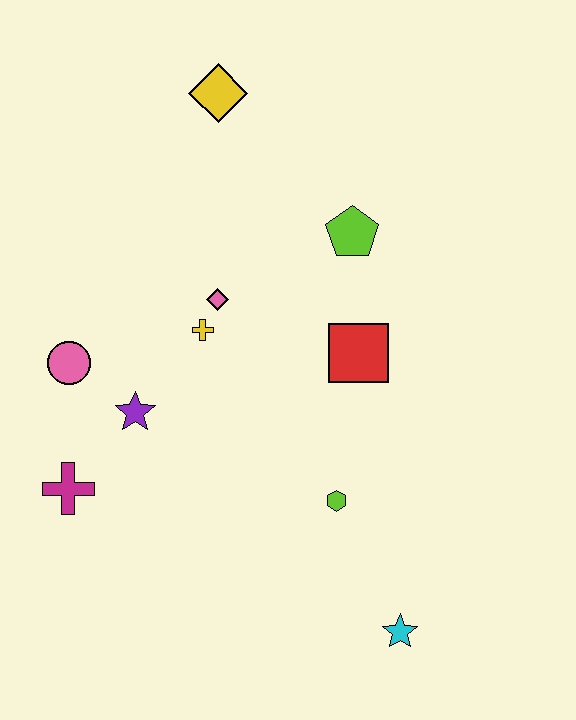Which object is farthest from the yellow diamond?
The cyan star is farthest from the yellow diamond.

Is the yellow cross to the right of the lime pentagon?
No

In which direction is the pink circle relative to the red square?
The pink circle is to the left of the red square.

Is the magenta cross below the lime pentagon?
Yes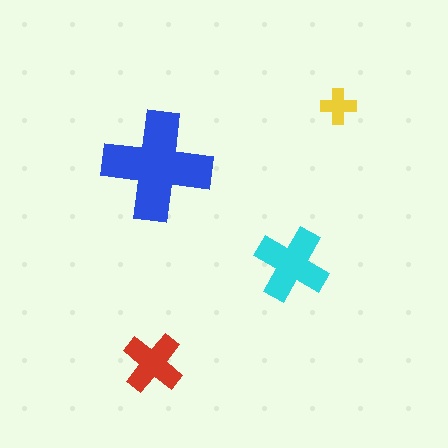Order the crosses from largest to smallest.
the blue one, the cyan one, the red one, the yellow one.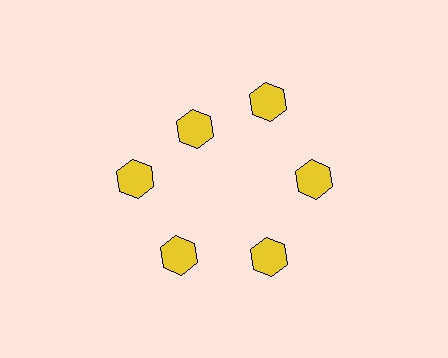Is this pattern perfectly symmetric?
No. The 6 yellow hexagons are arranged in a ring, but one element near the 11 o'clock position is pulled inward toward the center, breaking the 6-fold rotational symmetry.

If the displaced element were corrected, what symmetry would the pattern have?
It would have 6-fold rotational symmetry — the pattern would map onto itself every 60 degrees.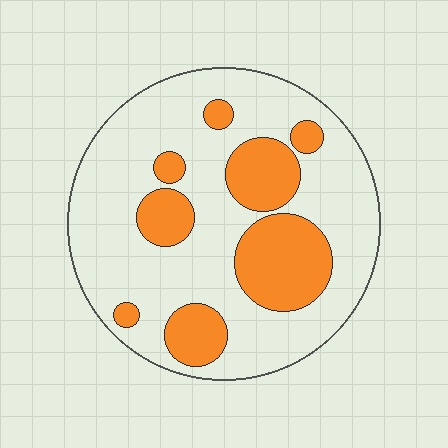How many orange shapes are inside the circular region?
8.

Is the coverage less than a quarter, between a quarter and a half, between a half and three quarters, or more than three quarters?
Between a quarter and a half.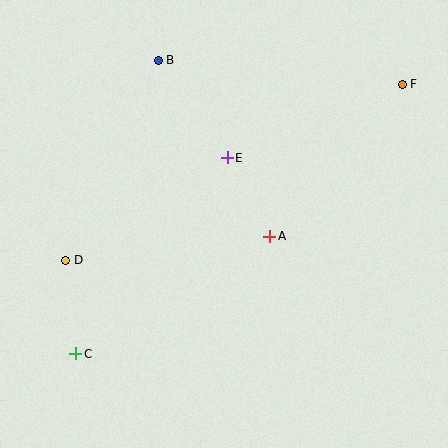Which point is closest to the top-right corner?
Point F is closest to the top-right corner.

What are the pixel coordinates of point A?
Point A is at (270, 236).